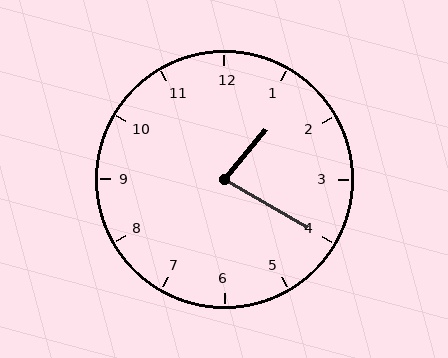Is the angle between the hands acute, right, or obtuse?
It is acute.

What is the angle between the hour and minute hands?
Approximately 80 degrees.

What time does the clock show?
1:20.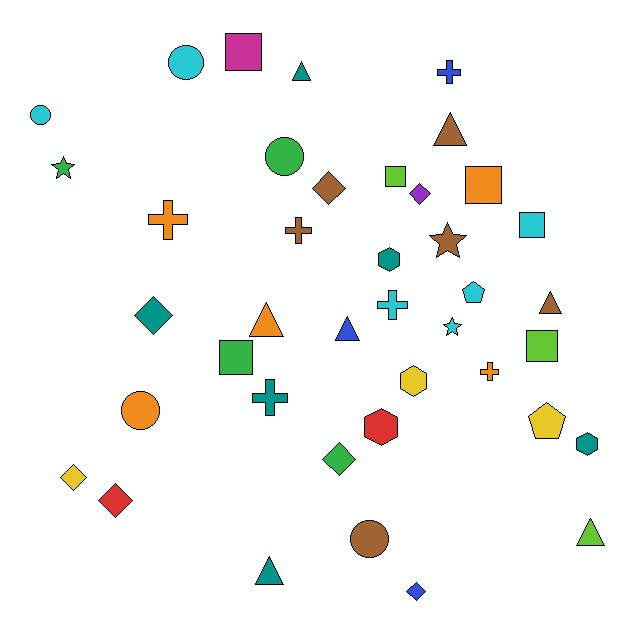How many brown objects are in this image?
There are 6 brown objects.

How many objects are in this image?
There are 40 objects.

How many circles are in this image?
There are 5 circles.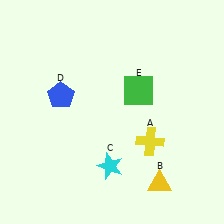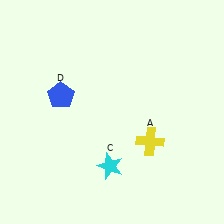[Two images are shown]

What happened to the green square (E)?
The green square (E) was removed in Image 2. It was in the top-right area of Image 1.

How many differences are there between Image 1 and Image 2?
There are 2 differences between the two images.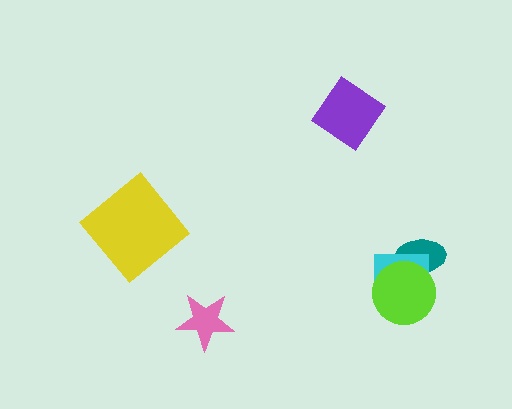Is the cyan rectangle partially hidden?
Yes, it is partially covered by another shape.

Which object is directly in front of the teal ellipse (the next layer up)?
The cyan rectangle is directly in front of the teal ellipse.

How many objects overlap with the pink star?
0 objects overlap with the pink star.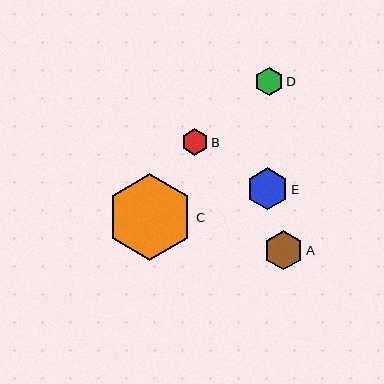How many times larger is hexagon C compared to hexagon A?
Hexagon C is approximately 2.2 times the size of hexagon A.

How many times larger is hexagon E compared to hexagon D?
Hexagon E is approximately 1.5 times the size of hexagon D.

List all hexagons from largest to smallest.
From largest to smallest: C, E, A, D, B.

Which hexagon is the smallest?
Hexagon B is the smallest with a size of approximately 27 pixels.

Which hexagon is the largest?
Hexagon C is the largest with a size of approximately 86 pixels.